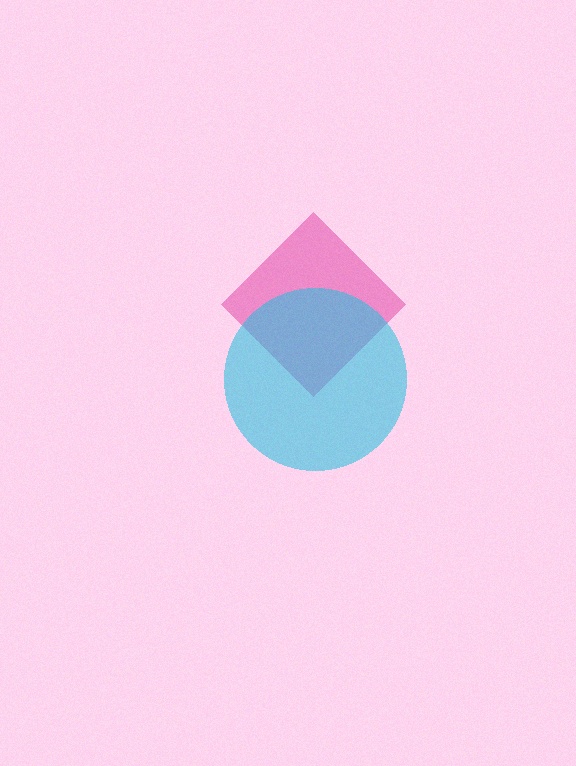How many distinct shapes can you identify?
There are 2 distinct shapes: a pink diamond, a cyan circle.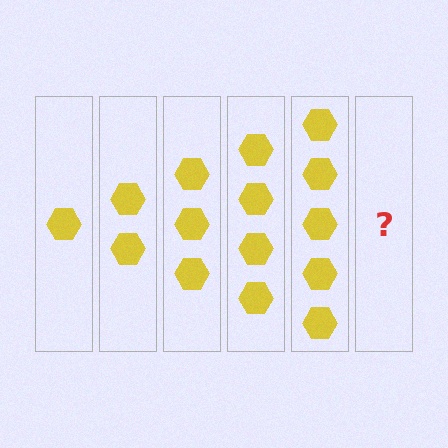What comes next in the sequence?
The next element should be 6 hexagons.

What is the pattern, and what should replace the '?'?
The pattern is that each step adds one more hexagon. The '?' should be 6 hexagons.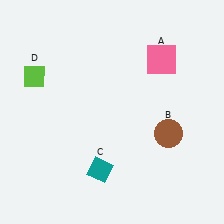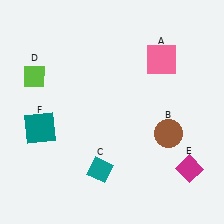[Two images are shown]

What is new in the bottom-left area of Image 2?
A teal square (F) was added in the bottom-left area of Image 2.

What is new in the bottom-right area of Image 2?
A magenta diamond (E) was added in the bottom-right area of Image 2.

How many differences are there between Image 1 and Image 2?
There are 2 differences between the two images.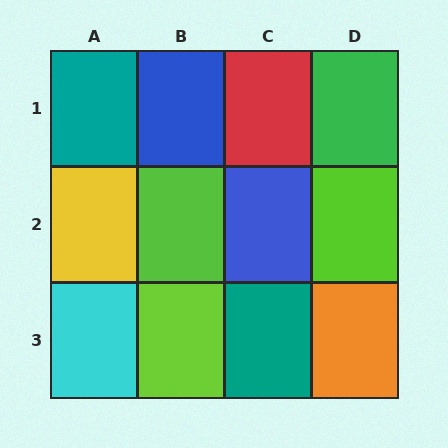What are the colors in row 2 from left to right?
Yellow, lime, blue, lime.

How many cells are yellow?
1 cell is yellow.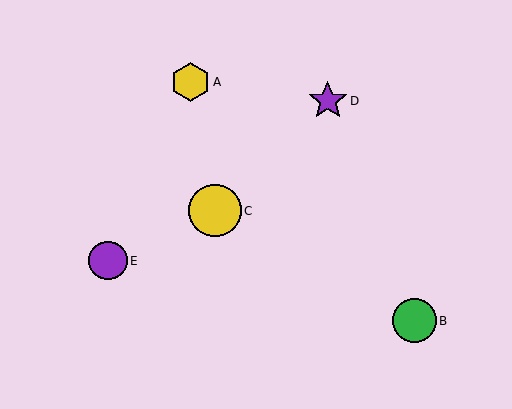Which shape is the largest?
The yellow circle (labeled C) is the largest.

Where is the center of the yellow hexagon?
The center of the yellow hexagon is at (191, 82).